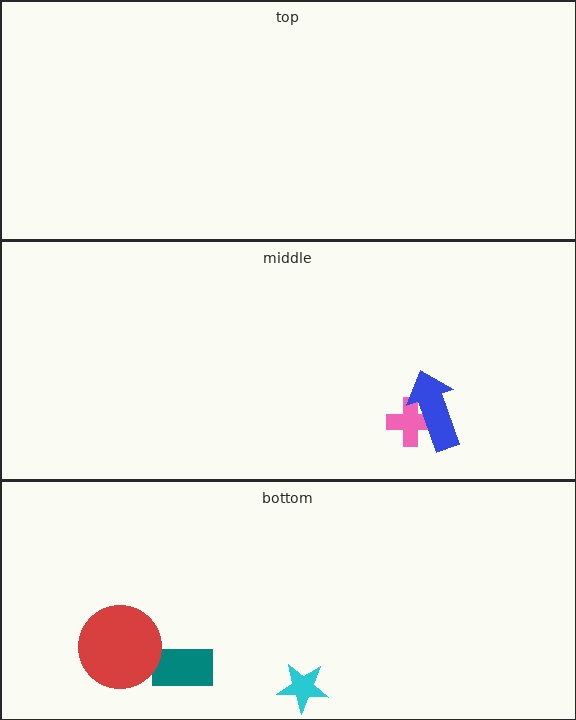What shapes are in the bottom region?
The teal rectangle, the cyan star, the red circle.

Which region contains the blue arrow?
The middle region.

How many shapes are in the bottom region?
3.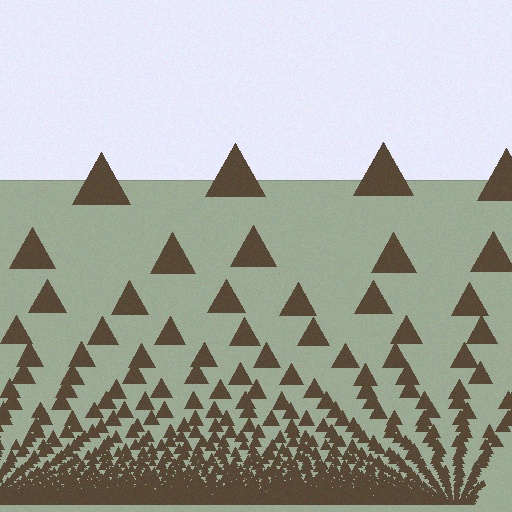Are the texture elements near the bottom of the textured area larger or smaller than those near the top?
Smaller. The gradient is inverted — elements near the bottom are smaller and denser.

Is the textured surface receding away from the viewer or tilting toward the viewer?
The surface appears to tilt toward the viewer. Texture elements get larger and sparser toward the top.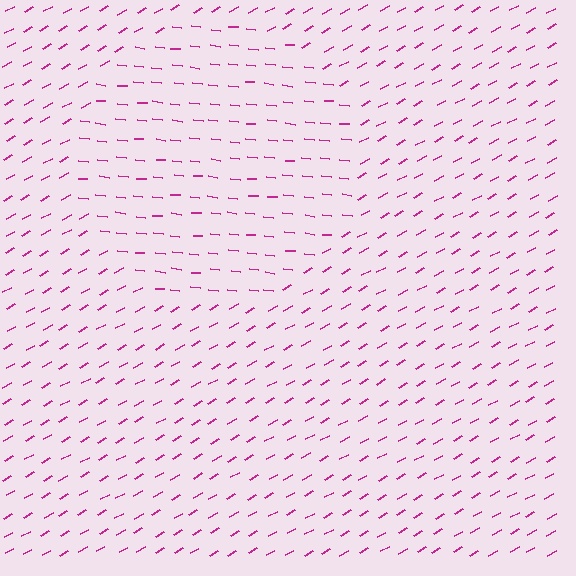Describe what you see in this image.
The image is filled with small magenta line segments. A circle region in the image has lines oriented differently from the surrounding lines, creating a visible texture boundary.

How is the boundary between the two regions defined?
The boundary is defined purely by a change in line orientation (approximately 35 degrees difference). All lines are the same color and thickness.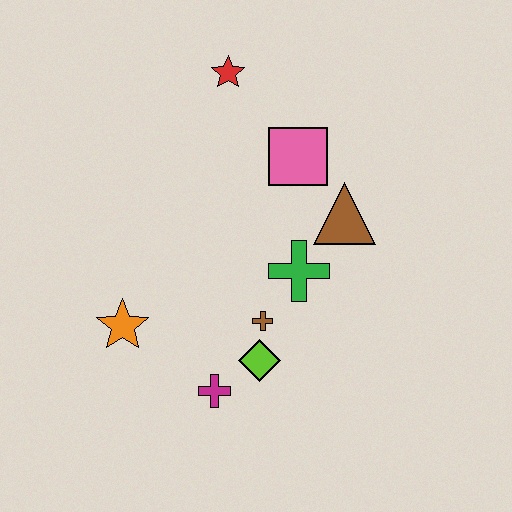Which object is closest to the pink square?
The brown triangle is closest to the pink square.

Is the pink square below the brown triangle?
No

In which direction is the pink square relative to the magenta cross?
The pink square is above the magenta cross.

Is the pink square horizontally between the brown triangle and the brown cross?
Yes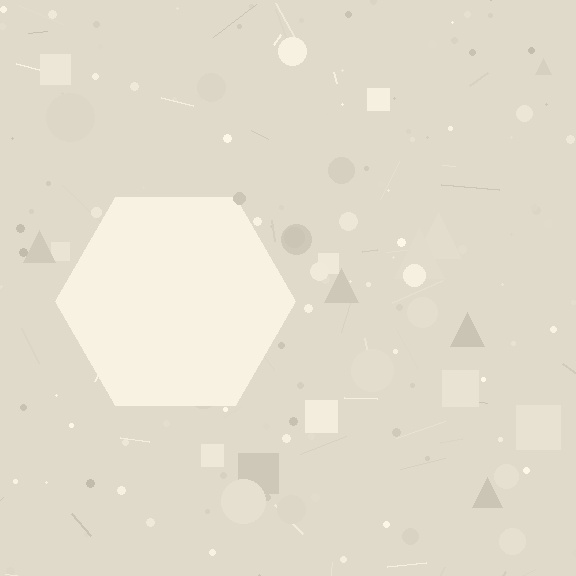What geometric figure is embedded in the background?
A hexagon is embedded in the background.